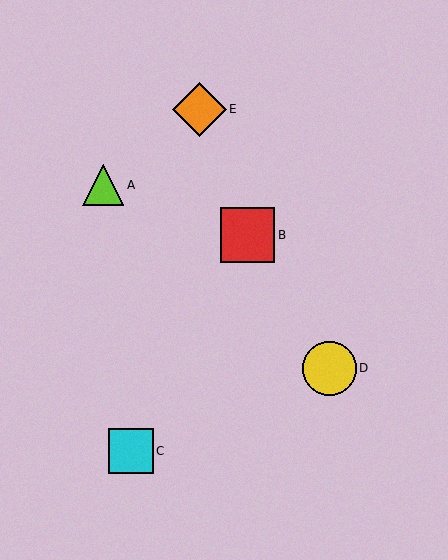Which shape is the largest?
The red square (labeled B) is the largest.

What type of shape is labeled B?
Shape B is a red square.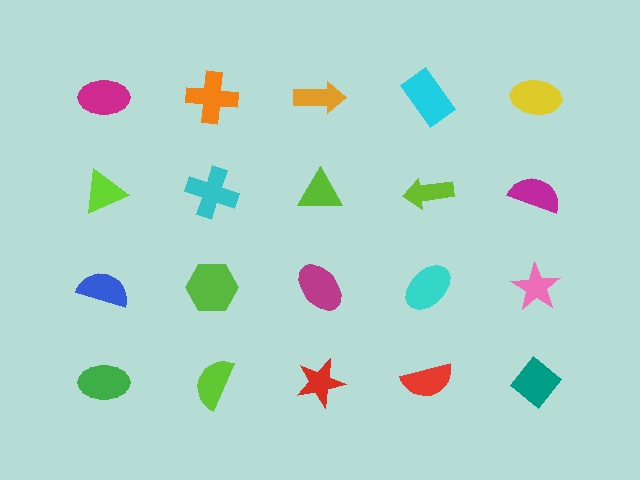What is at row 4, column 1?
A green ellipse.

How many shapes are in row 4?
5 shapes.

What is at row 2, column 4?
A lime arrow.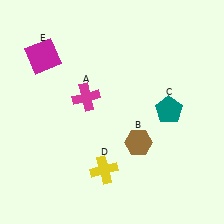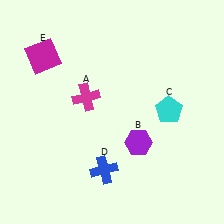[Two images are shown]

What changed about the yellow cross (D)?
In Image 1, D is yellow. In Image 2, it changed to blue.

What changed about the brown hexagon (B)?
In Image 1, B is brown. In Image 2, it changed to purple.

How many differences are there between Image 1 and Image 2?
There are 3 differences between the two images.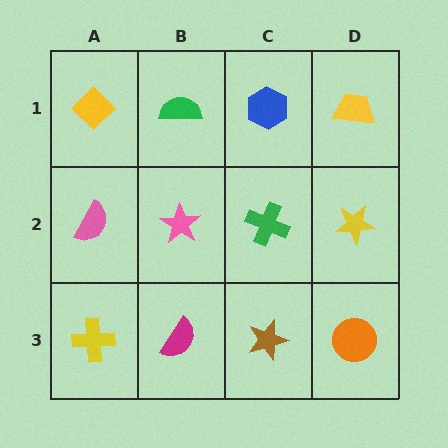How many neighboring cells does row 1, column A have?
2.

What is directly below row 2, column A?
A yellow cross.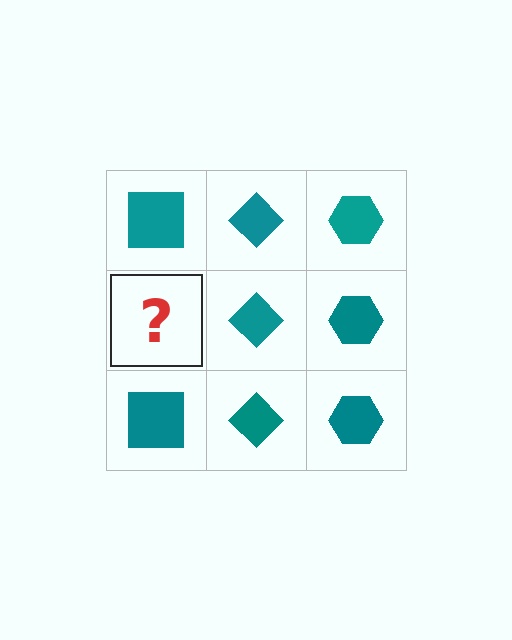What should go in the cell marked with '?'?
The missing cell should contain a teal square.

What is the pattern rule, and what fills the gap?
The rule is that each column has a consistent shape. The gap should be filled with a teal square.